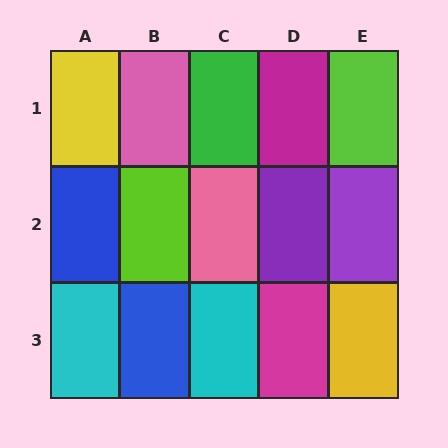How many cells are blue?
2 cells are blue.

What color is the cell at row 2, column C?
Pink.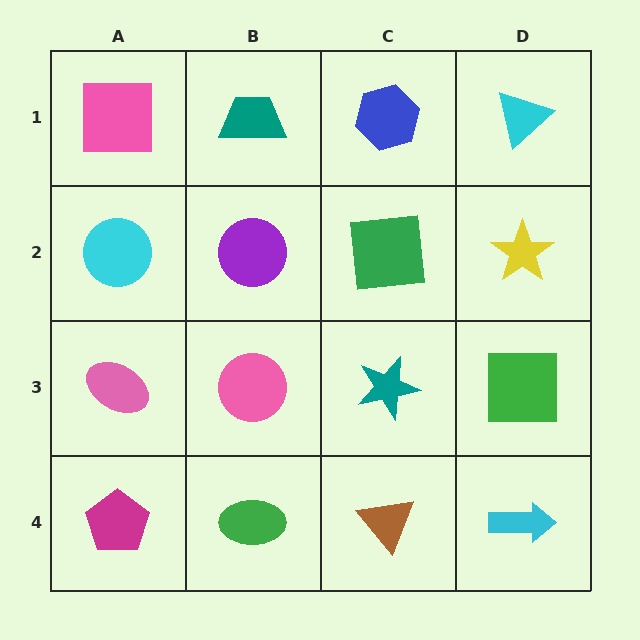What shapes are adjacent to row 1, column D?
A yellow star (row 2, column D), a blue hexagon (row 1, column C).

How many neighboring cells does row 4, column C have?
3.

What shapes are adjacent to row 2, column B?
A teal trapezoid (row 1, column B), a pink circle (row 3, column B), a cyan circle (row 2, column A), a green square (row 2, column C).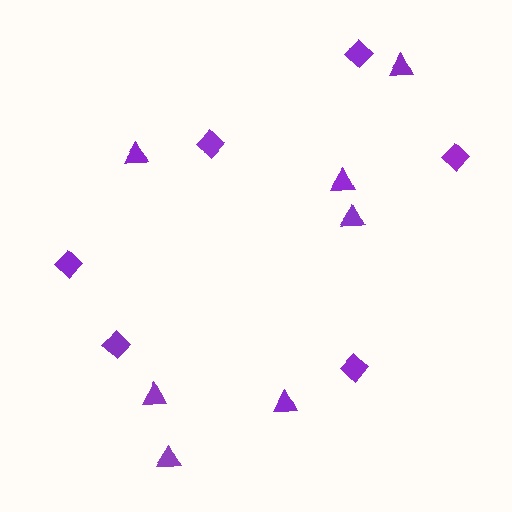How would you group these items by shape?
There are 2 groups: one group of diamonds (6) and one group of triangles (7).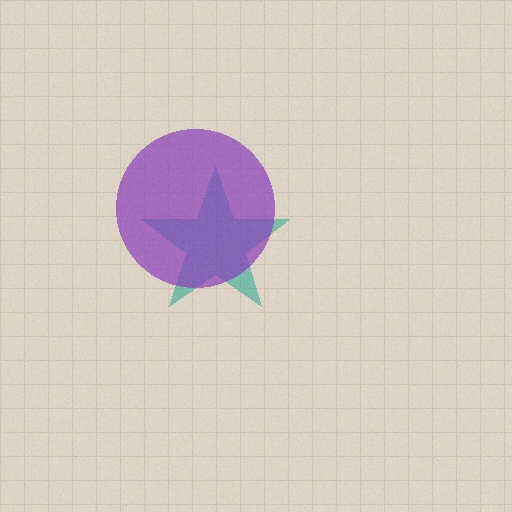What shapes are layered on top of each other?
The layered shapes are: a teal star, a purple circle.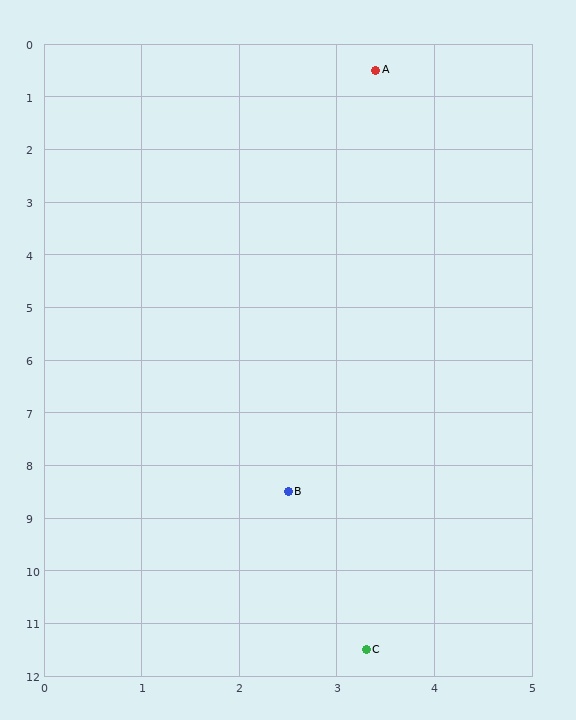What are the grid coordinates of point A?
Point A is at approximately (3.4, 0.5).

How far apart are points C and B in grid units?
Points C and B are about 3.1 grid units apart.